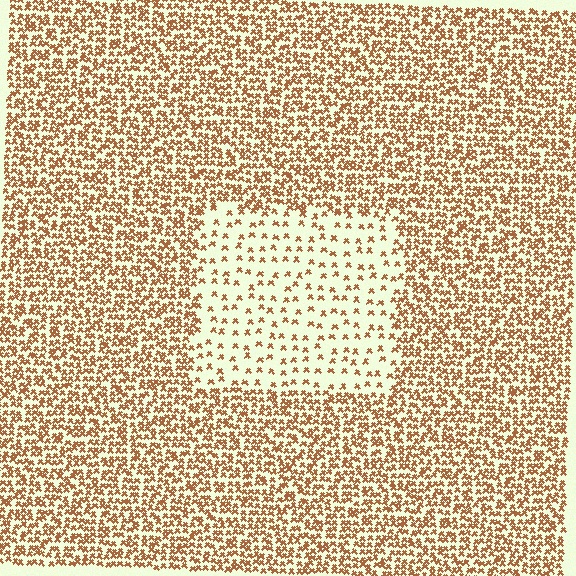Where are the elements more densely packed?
The elements are more densely packed outside the rectangle boundary.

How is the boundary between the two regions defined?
The boundary is defined by a change in element density (approximately 2.9x ratio). All elements are the same color, size, and shape.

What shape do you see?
I see a rectangle.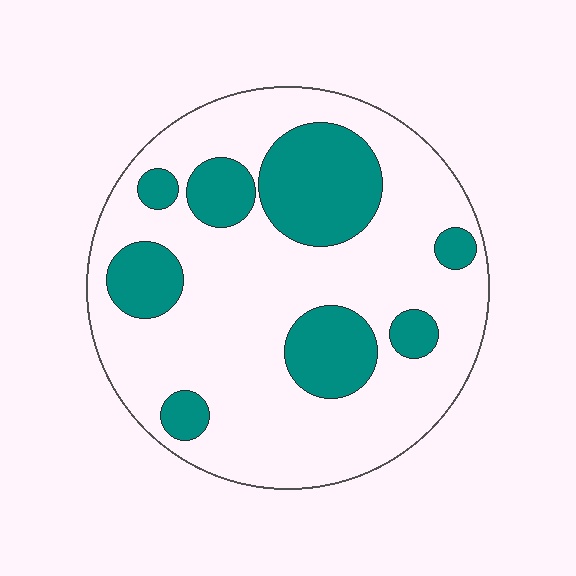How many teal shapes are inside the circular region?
8.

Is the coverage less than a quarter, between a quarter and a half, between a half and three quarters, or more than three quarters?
Between a quarter and a half.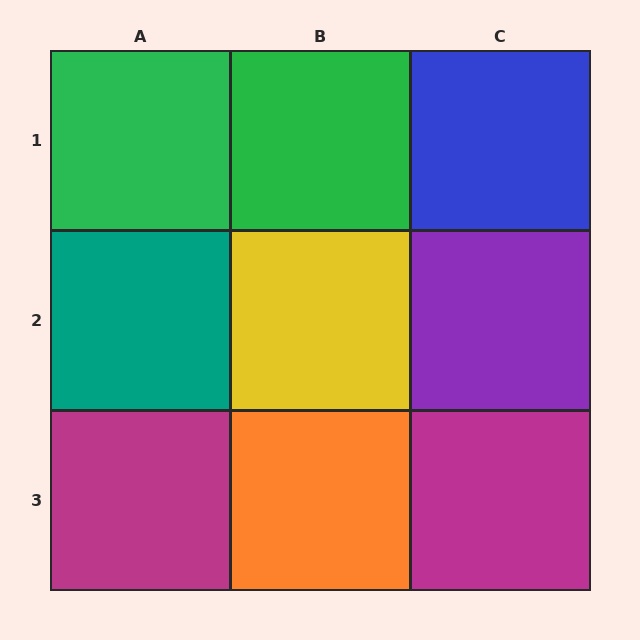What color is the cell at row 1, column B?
Green.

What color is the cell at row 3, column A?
Magenta.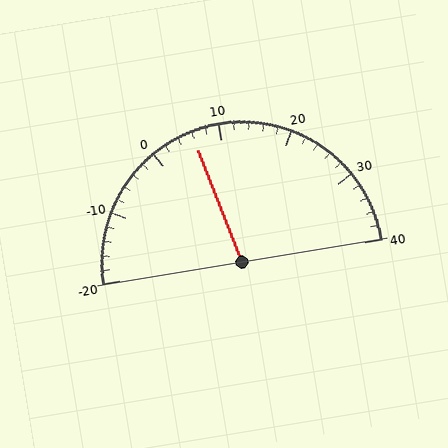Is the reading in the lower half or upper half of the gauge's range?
The reading is in the lower half of the range (-20 to 40).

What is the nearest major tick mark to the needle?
The nearest major tick mark is 10.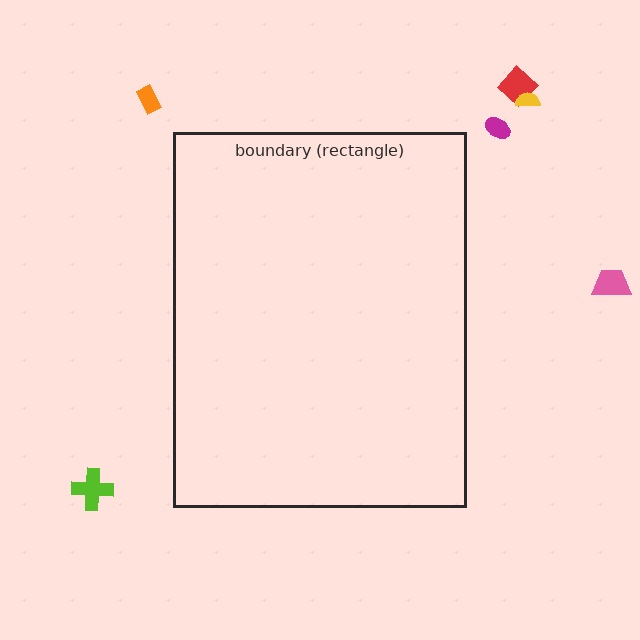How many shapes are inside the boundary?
0 inside, 6 outside.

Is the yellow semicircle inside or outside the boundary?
Outside.